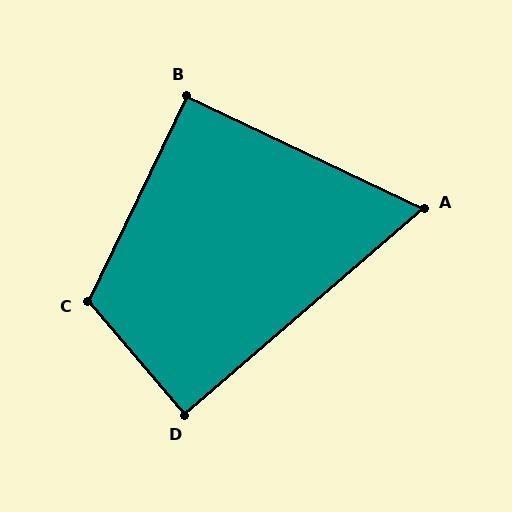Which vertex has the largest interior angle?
C, at approximately 114 degrees.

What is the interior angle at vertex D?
Approximately 90 degrees (approximately right).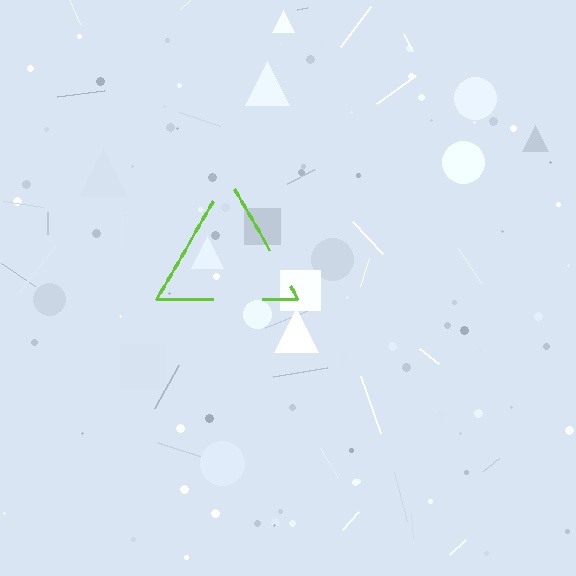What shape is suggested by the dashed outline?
The dashed outline suggests a triangle.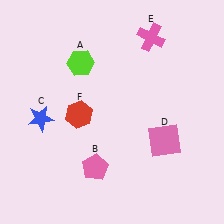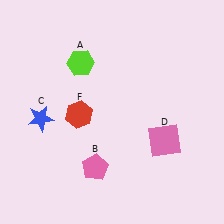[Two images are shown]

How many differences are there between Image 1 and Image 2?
There is 1 difference between the two images.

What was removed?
The pink cross (E) was removed in Image 2.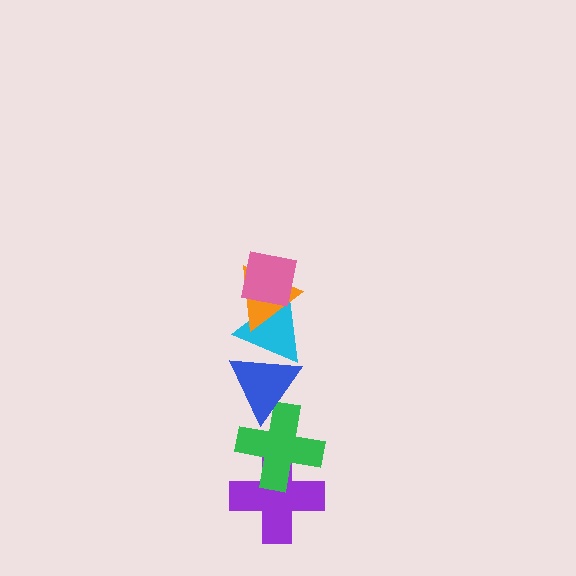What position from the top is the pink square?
The pink square is 1st from the top.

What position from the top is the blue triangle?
The blue triangle is 4th from the top.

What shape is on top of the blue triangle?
The cyan triangle is on top of the blue triangle.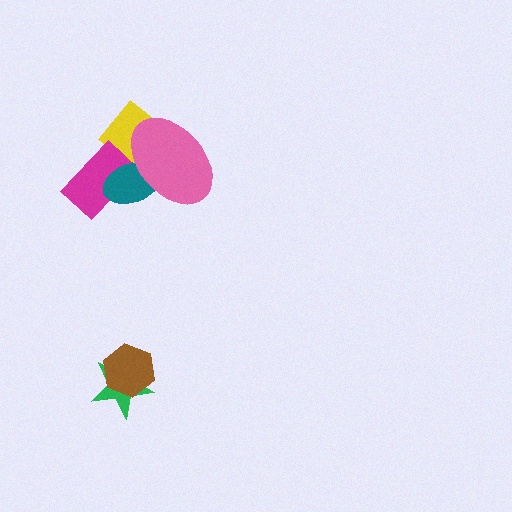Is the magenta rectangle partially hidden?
Yes, it is partially covered by another shape.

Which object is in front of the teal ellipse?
The pink ellipse is in front of the teal ellipse.